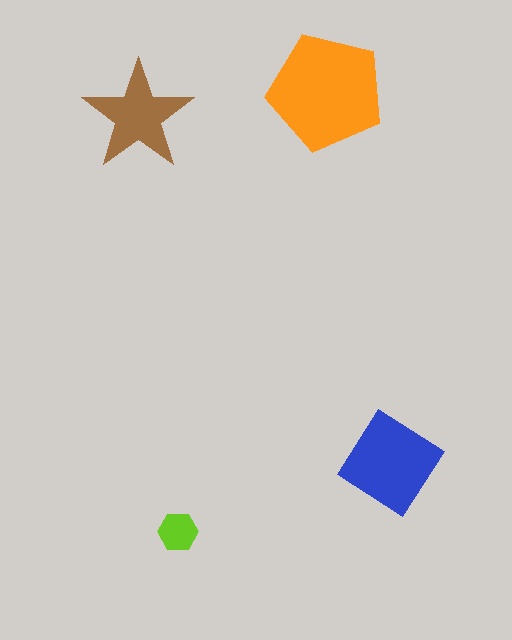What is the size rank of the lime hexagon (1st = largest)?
4th.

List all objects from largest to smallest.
The orange pentagon, the blue diamond, the brown star, the lime hexagon.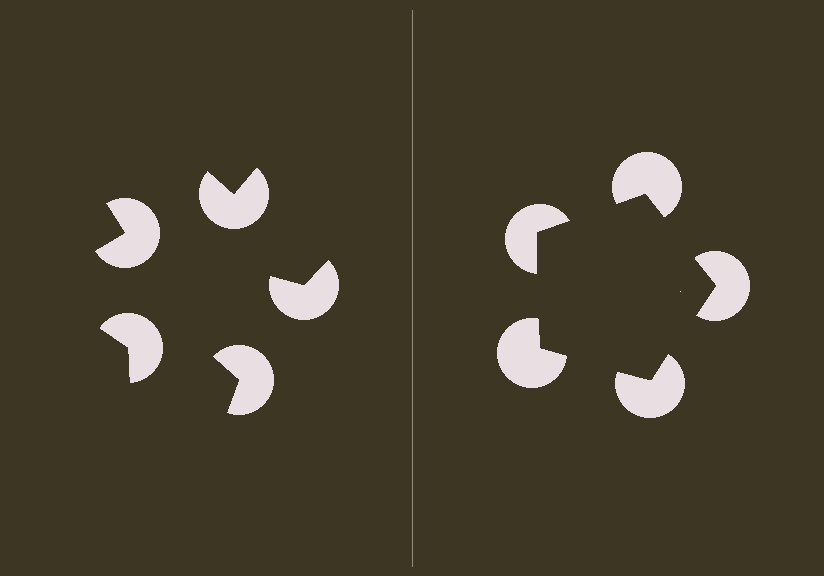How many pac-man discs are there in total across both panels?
10 — 5 on each side.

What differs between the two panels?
The pac-man discs are positioned identically on both sides; only the wedge orientations differ. On the right they align to a pentagon; on the left they are misaligned.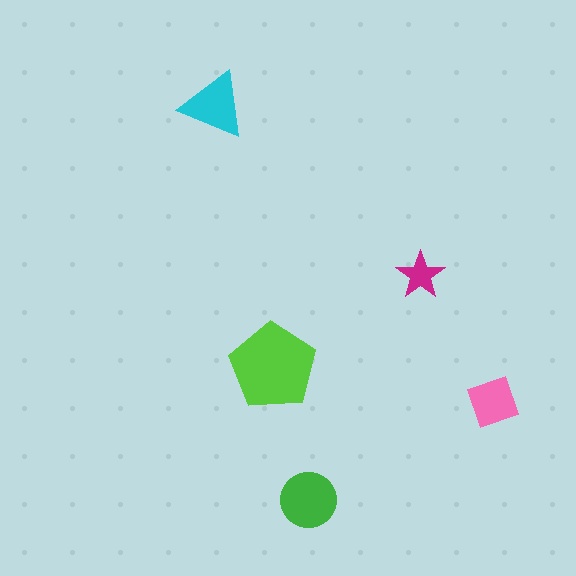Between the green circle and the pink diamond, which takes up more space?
The green circle.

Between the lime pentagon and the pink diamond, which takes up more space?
The lime pentagon.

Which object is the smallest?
The magenta star.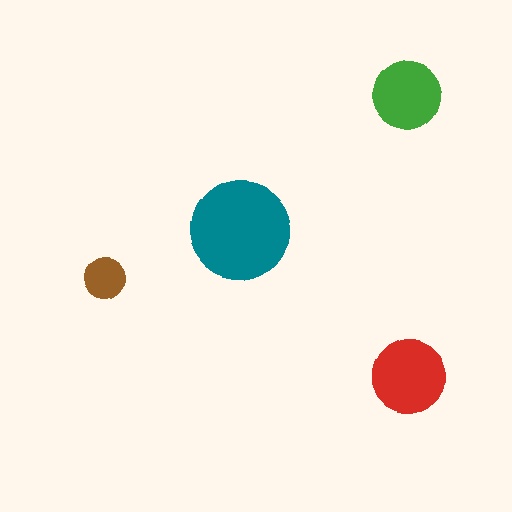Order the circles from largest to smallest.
the teal one, the red one, the green one, the brown one.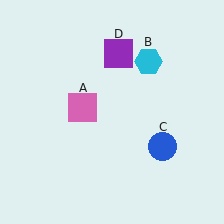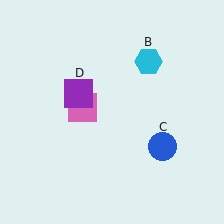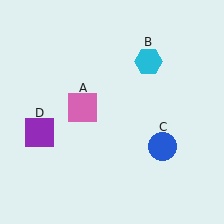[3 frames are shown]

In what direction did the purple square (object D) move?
The purple square (object D) moved down and to the left.